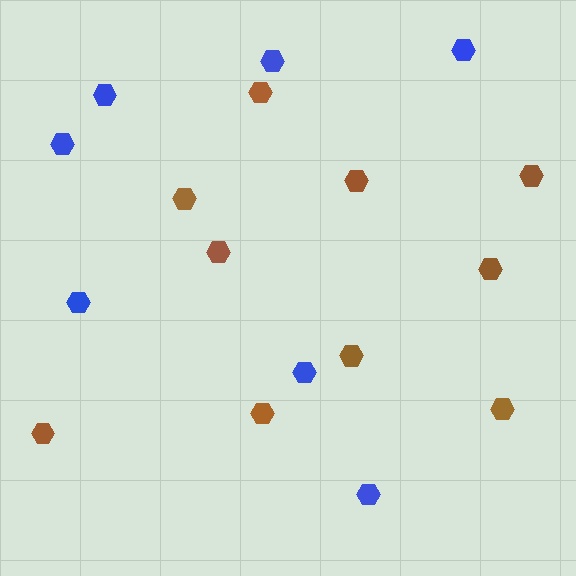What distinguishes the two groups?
There are 2 groups: one group of blue hexagons (7) and one group of brown hexagons (10).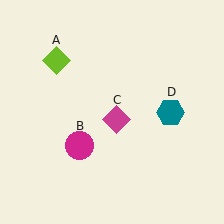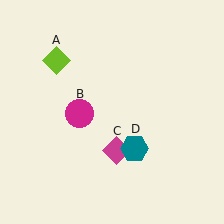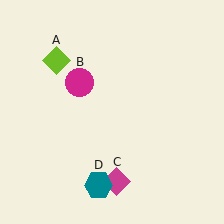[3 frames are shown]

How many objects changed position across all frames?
3 objects changed position: magenta circle (object B), magenta diamond (object C), teal hexagon (object D).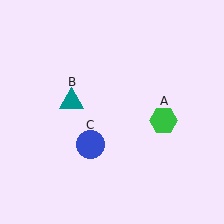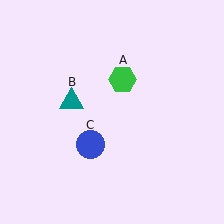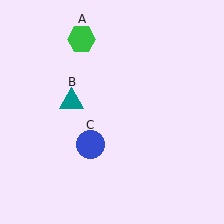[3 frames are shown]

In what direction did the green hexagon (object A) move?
The green hexagon (object A) moved up and to the left.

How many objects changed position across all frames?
1 object changed position: green hexagon (object A).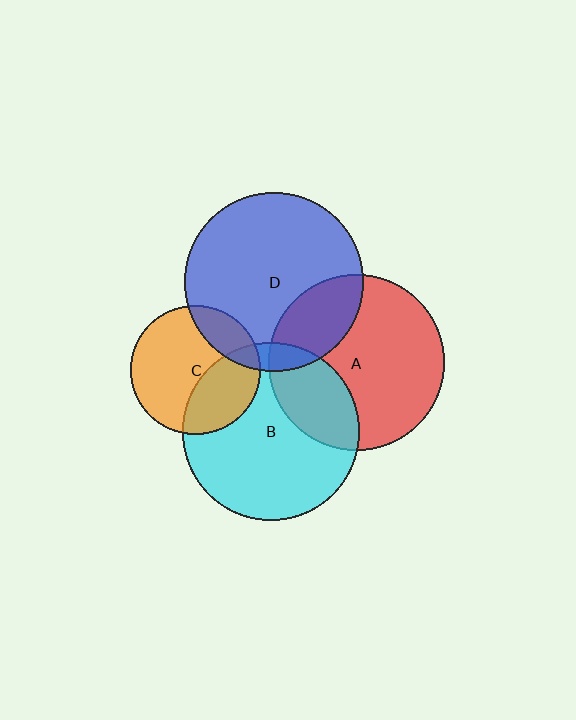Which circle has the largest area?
Circle D (blue).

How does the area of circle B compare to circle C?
Approximately 1.9 times.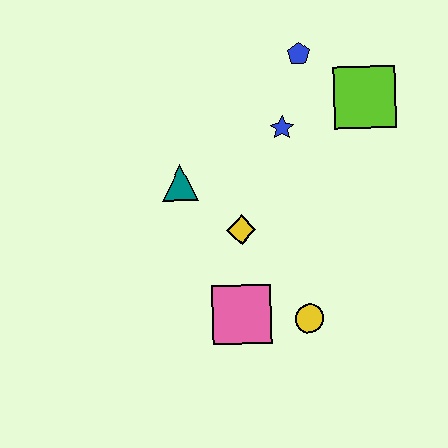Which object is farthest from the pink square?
The blue pentagon is farthest from the pink square.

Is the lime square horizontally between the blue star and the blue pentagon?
No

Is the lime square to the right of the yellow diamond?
Yes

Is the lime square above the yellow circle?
Yes